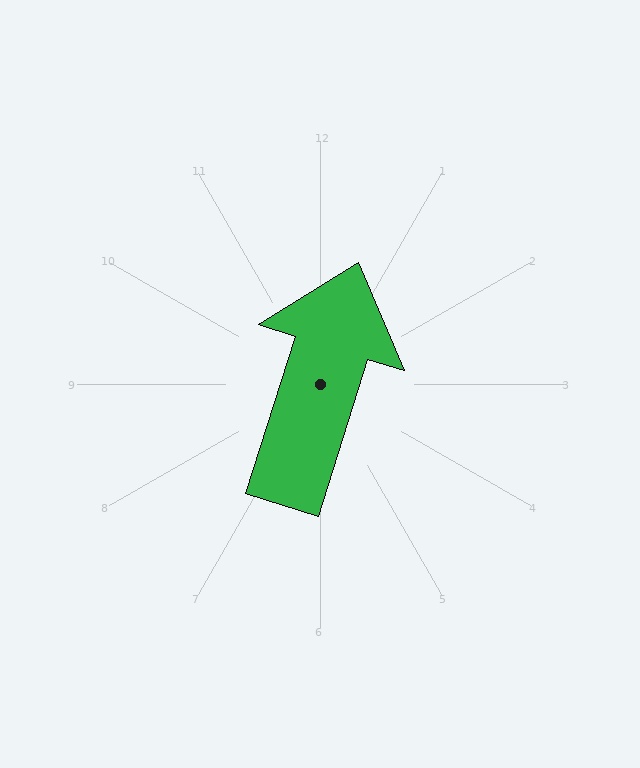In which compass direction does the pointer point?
North.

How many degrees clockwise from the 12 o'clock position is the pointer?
Approximately 17 degrees.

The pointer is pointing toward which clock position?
Roughly 1 o'clock.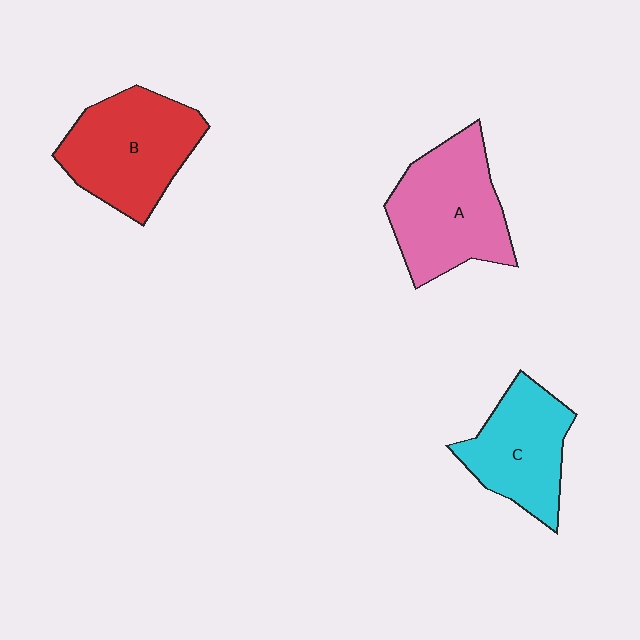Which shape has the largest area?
Shape A (pink).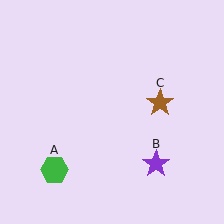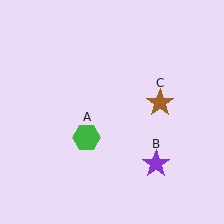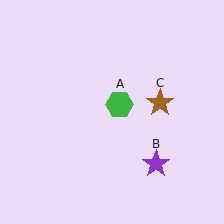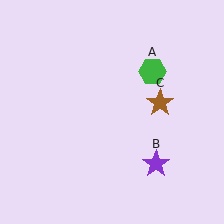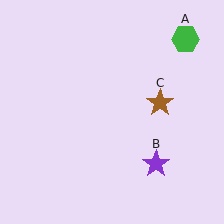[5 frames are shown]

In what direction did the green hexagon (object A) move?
The green hexagon (object A) moved up and to the right.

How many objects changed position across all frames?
1 object changed position: green hexagon (object A).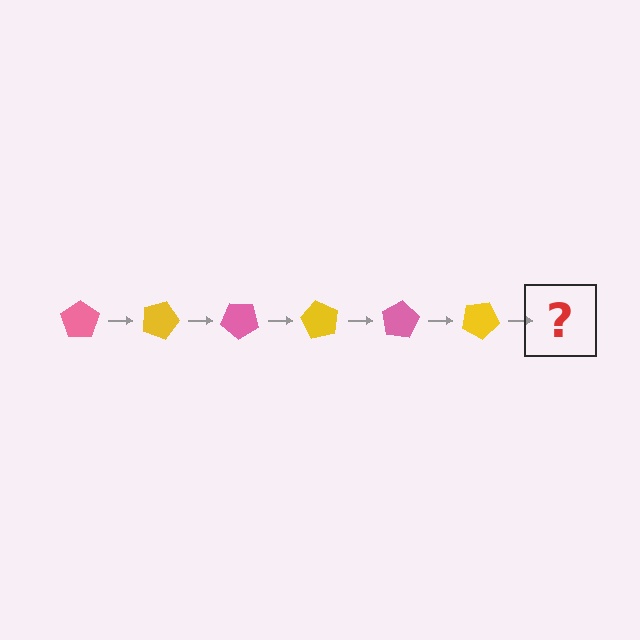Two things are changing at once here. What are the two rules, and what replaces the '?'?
The two rules are that it rotates 20 degrees each step and the color cycles through pink and yellow. The '?' should be a pink pentagon, rotated 120 degrees from the start.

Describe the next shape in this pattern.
It should be a pink pentagon, rotated 120 degrees from the start.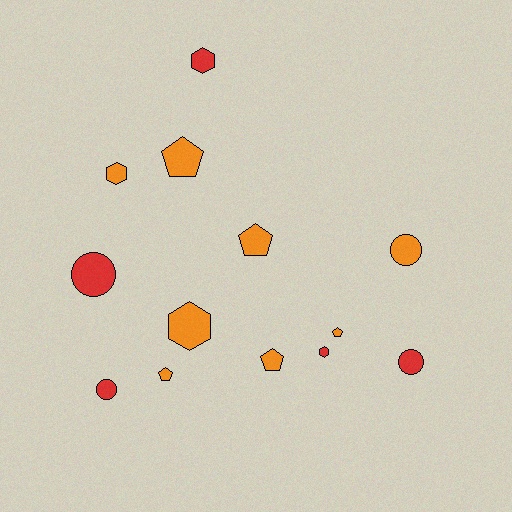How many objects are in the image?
There are 13 objects.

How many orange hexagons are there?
There are 2 orange hexagons.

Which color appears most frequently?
Orange, with 8 objects.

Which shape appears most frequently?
Pentagon, with 5 objects.